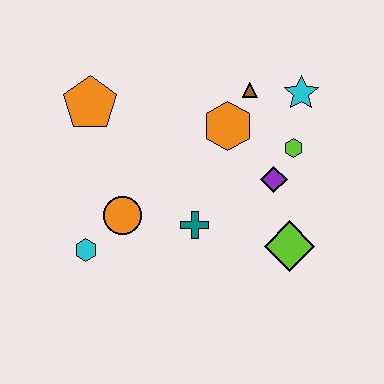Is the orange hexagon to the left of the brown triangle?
Yes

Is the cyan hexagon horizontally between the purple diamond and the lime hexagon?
No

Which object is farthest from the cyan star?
The cyan hexagon is farthest from the cyan star.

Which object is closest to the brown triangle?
The orange hexagon is closest to the brown triangle.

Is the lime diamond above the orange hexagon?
No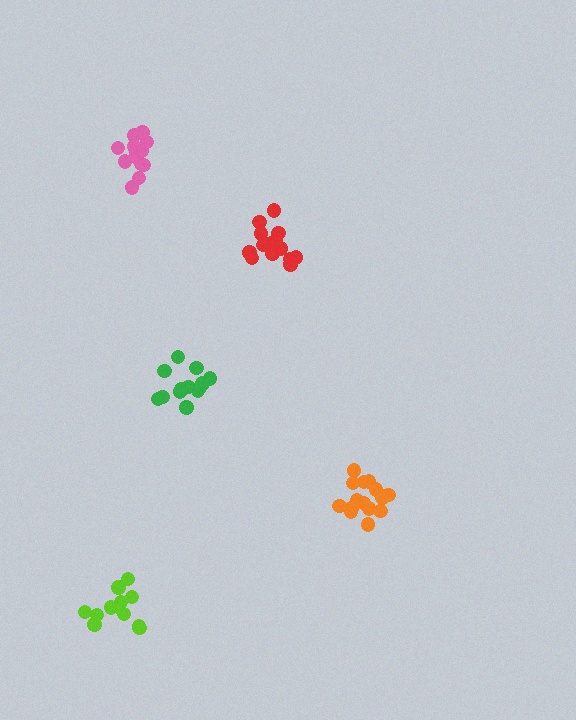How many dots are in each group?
Group 1: 12 dots, Group 2: 13 dots, Group 3: 16 dots, Group 4: 14 dots, Group 5: 13 dots (68 total).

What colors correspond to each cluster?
The clusters are colored: lime, pink, orange, red, green.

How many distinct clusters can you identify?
There are 5 distinct clusters.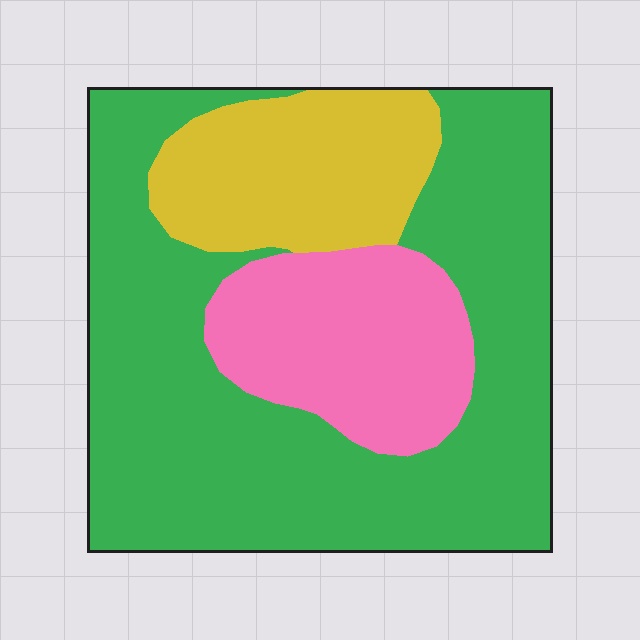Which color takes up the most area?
Green, at roughly 60%.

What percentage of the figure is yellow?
Yellow covers around 20% of the figure.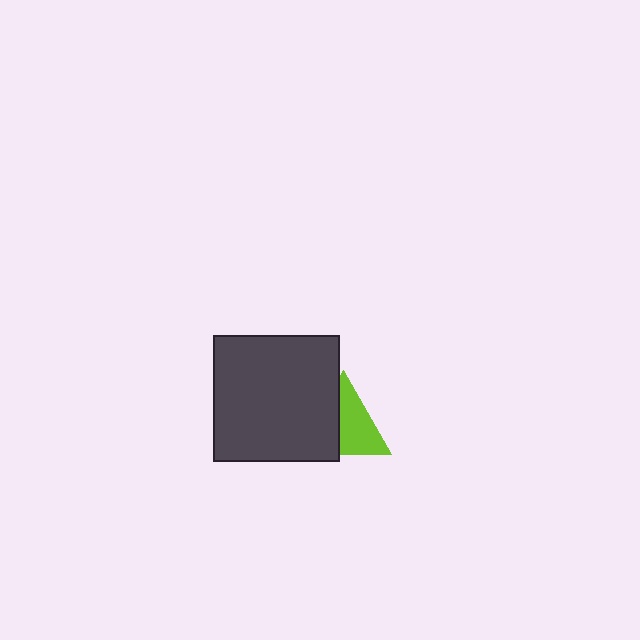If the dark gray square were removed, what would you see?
You would see the complete lime triangle.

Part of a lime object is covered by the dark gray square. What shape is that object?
It is a triangle.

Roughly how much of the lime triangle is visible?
About half of it is visible (roughly 57%).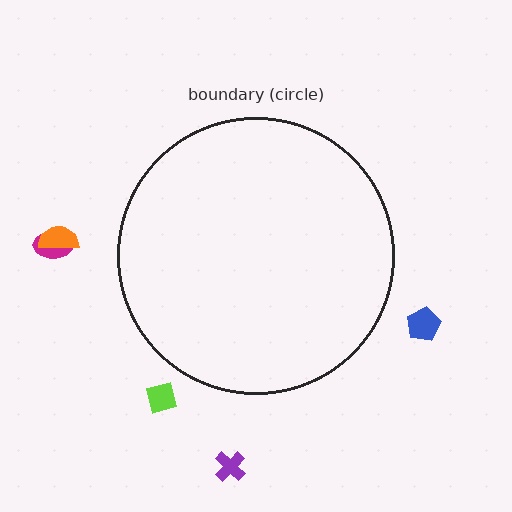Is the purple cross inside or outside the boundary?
Outside.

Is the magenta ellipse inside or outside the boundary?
Outside.